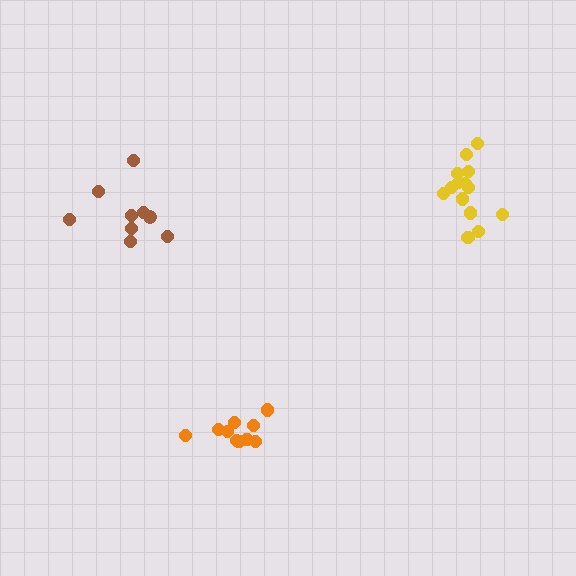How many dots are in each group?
Group 1: 9 dots, Group 2: 10 dots, Group 3: 14 dots (33 total).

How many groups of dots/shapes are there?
There are 3 groups.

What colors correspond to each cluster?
The clusters are colored: brown, orange, yellow.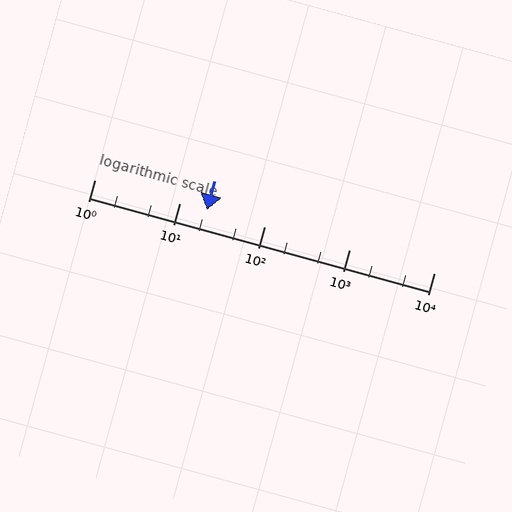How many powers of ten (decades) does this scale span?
The scale spans 4 decades, from 1 to 10000.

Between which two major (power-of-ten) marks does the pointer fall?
The pointer is between 10 and 100.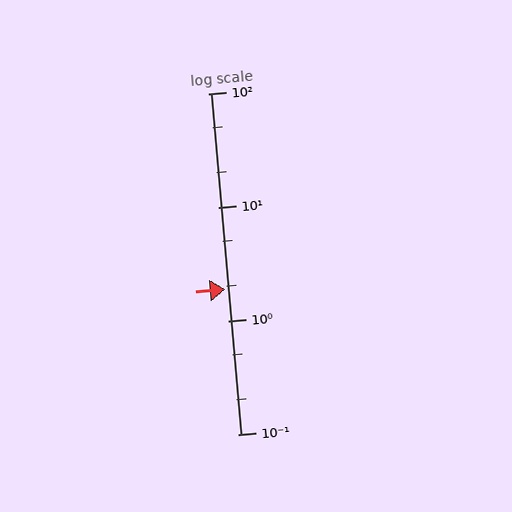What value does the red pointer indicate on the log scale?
The pointer indicates approximately 1.9.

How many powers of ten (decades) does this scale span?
The scale spans 3 decades, from 0.1 to 100.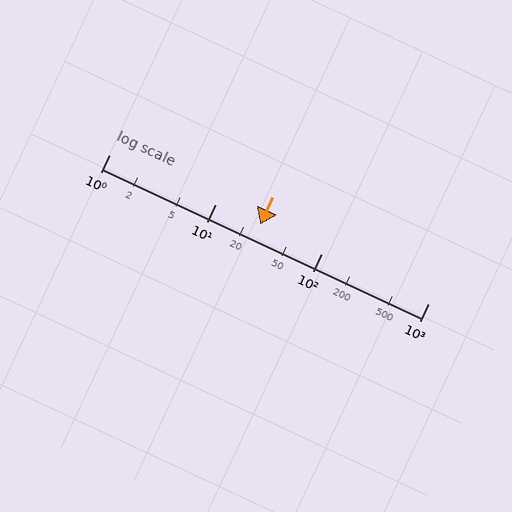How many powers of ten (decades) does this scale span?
The scale spans 3 decades, from 1 to 1000.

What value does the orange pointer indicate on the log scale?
The pointer indicates approximately 26.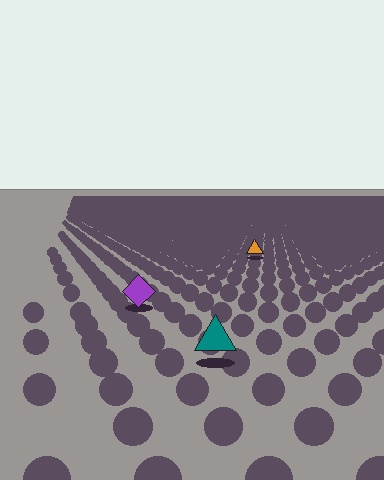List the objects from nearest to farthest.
From nearest to farthest: the teal triangle, the purple diamond, the orange triangle.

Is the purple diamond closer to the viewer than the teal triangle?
No. The teal triangle is closer — you can tell from the texture gradient: the ground texture is coarser near it.